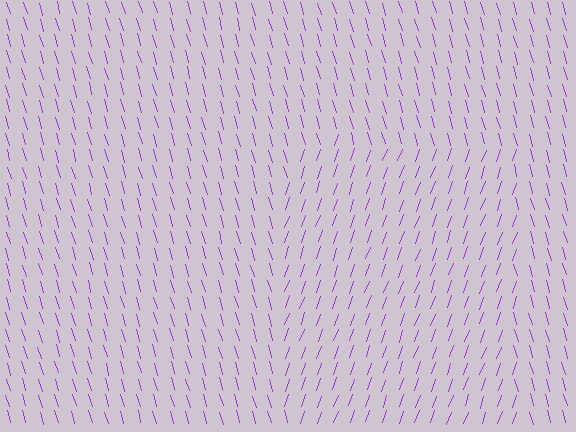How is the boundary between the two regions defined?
The boundary is defined purely by a change in line orientation (approximately 36 degrees difference). All lines are the same color and thickness.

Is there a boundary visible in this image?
Yes, there is a texture boundary formed by a change in line orientation.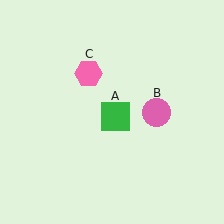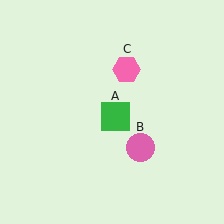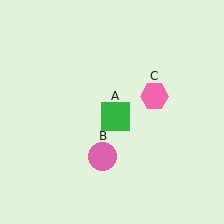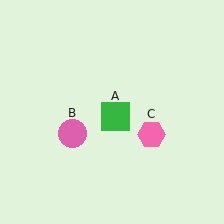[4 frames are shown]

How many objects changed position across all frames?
2 objects changed position: pink circle (object B), pink hexagon (object C).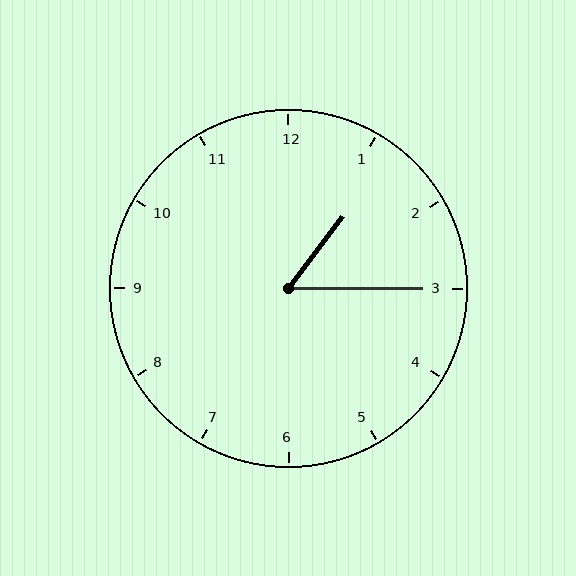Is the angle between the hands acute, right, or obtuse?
It is acute.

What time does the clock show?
1:15.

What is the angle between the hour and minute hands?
Approximately 52 degrees.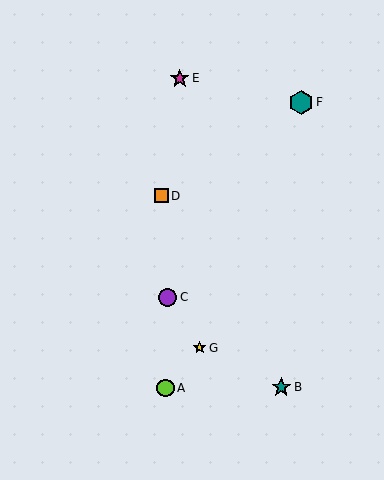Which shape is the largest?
The teal hexagon (labeled F) is the largest.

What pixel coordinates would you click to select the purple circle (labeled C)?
Click at (168, 297) to select the purple circle C.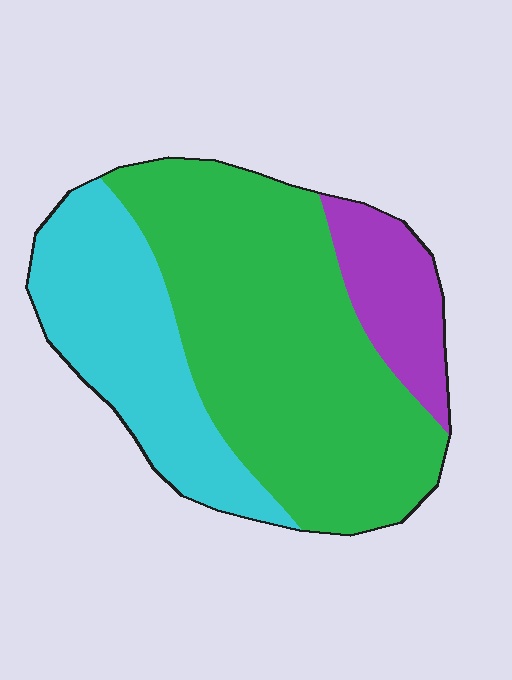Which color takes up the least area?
Purple, at roughly 15%.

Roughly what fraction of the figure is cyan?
Cyan covers 29% of the figure.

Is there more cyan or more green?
Green.